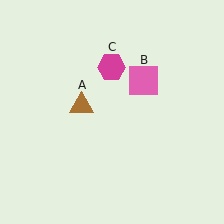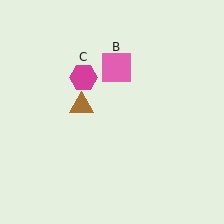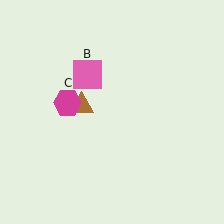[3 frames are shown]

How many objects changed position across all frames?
2 objects changed position: pink square (object B), magenta hexagon (object C).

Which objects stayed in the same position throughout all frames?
Brown triangle (object A) remained stationary.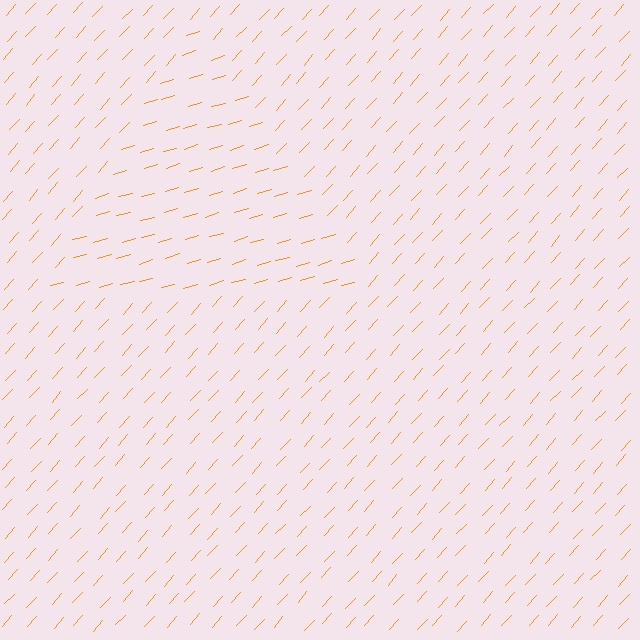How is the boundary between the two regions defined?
The boundary is defined purely by a change in line orientation (approximately 31 degrees difference). All lines are the same color and thickness.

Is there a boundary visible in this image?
Yes, there is a texture boundary formed by a change in line orientation.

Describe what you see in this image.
The image is filled with small orange line segments. A triangle region in the image has lines oriented differently from the surrounding lines, creating a visible texture boundary.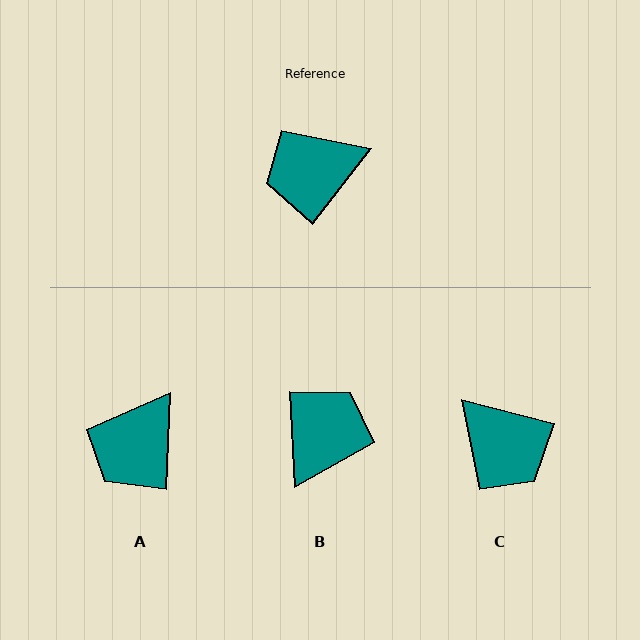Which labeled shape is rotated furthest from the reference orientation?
B, about 139 degrees away.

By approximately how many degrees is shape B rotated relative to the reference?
Approximately 139 degrees clockwise.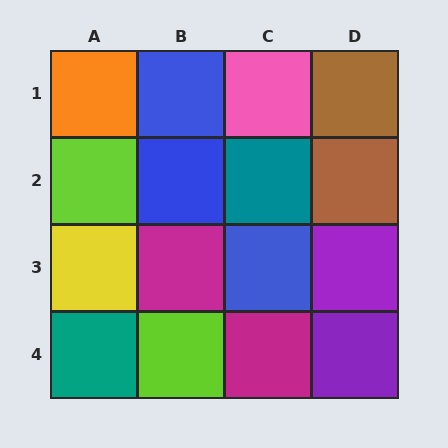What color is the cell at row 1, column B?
Blue.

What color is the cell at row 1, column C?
Pink.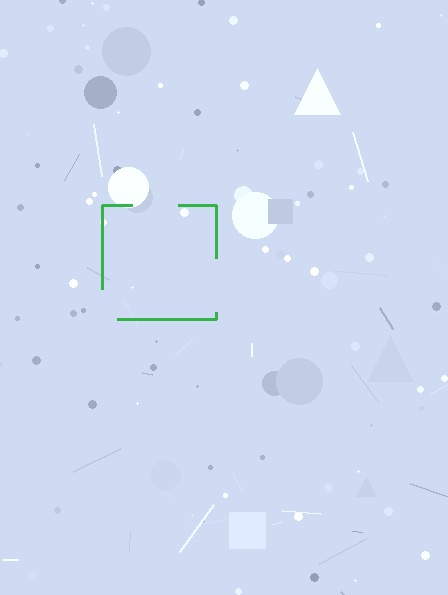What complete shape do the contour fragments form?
The contour fragments form a square.